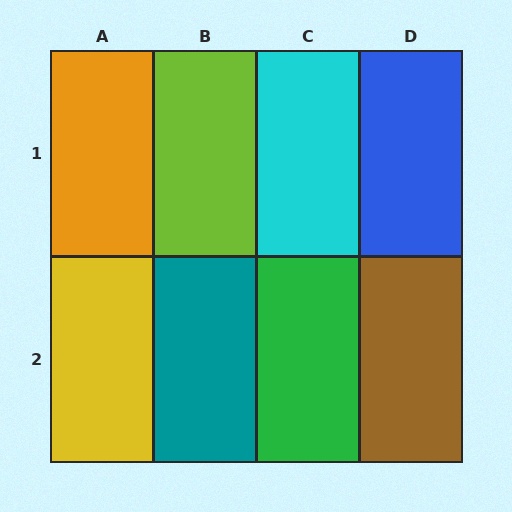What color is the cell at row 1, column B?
Lime.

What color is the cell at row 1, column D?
Blue.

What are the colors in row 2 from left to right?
Yellow, teal, green, brown.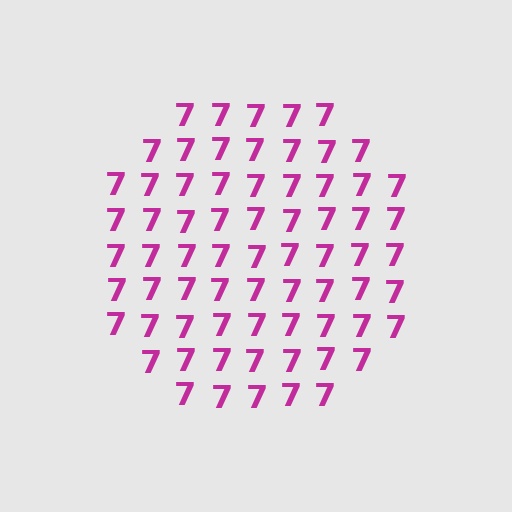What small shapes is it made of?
It is made of small digit 7's.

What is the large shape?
The large shape is a circle.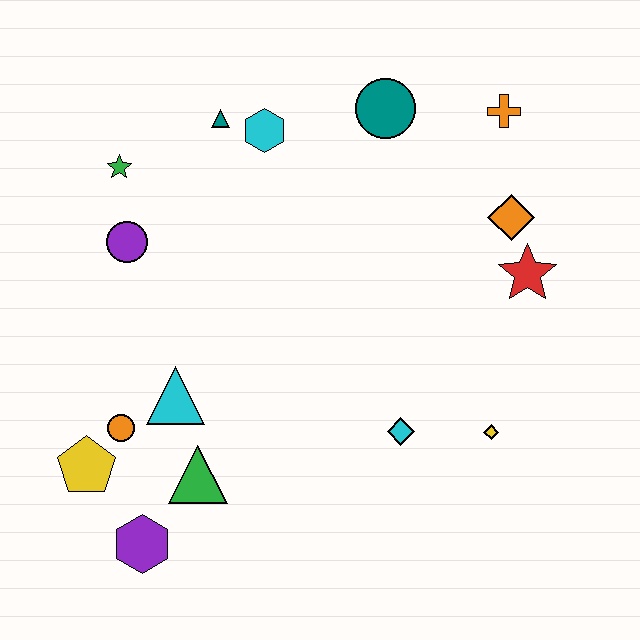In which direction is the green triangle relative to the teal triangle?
The green triangle is below the teal triangle.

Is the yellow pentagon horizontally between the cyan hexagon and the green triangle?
No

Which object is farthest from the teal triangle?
The purple hexagon is farthest from the teal triangle.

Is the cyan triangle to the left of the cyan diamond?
Yes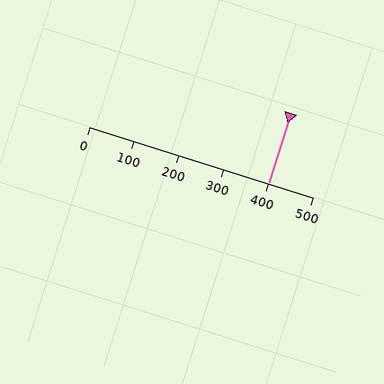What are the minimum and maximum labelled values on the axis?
The axis runs from 0 to 500.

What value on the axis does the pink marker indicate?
The marker indicates approximately 400.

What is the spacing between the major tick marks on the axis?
The major ticks are spaced 100 apart.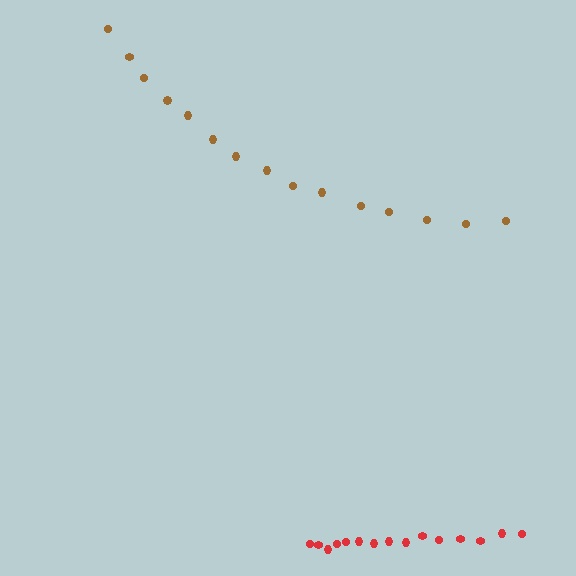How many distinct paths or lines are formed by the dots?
There are 2 distinct paths.